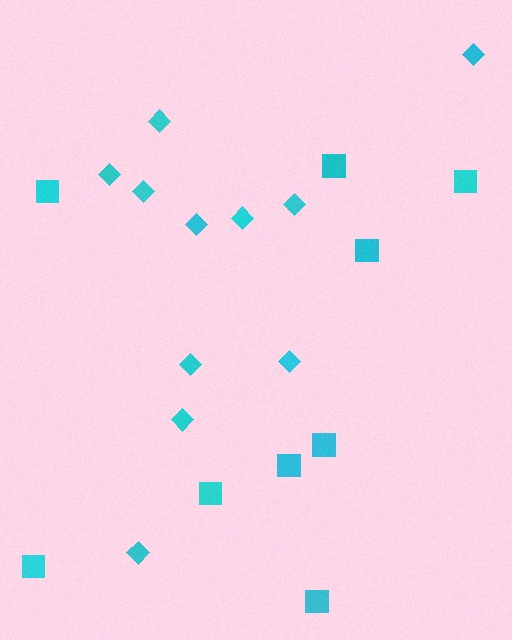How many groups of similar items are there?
There are 2 groups: one group of squares (9) and one group of diamonds (11).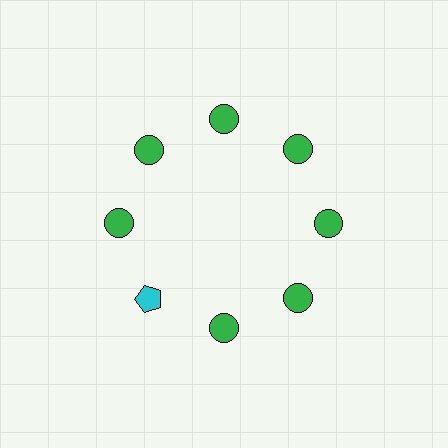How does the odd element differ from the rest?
It differs in both color (cyan instead of green) and shape (pentagon instead of circle).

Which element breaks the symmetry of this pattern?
The cyan pentagon at roughly the 8 o'clock position breaks the symmetry. All other shapes are green circles.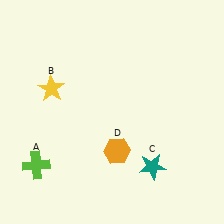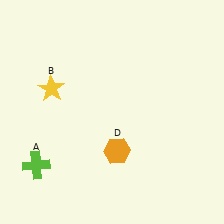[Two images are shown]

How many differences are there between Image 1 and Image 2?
There is 1 difference between the two images.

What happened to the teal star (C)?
The teal star (C) was removed in Image 2. It was in the bottom-right area of Image 1.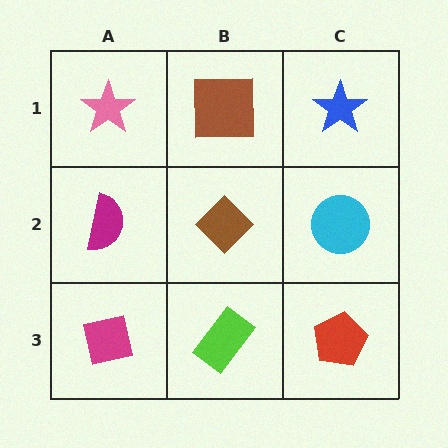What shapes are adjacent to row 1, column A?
A magenta semicircle (row 2, column A), a brown square (row 1, column B).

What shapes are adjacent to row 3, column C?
A cyan circle (row 2, column C), a lime rectangle (row 3, column B).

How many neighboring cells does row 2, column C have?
3.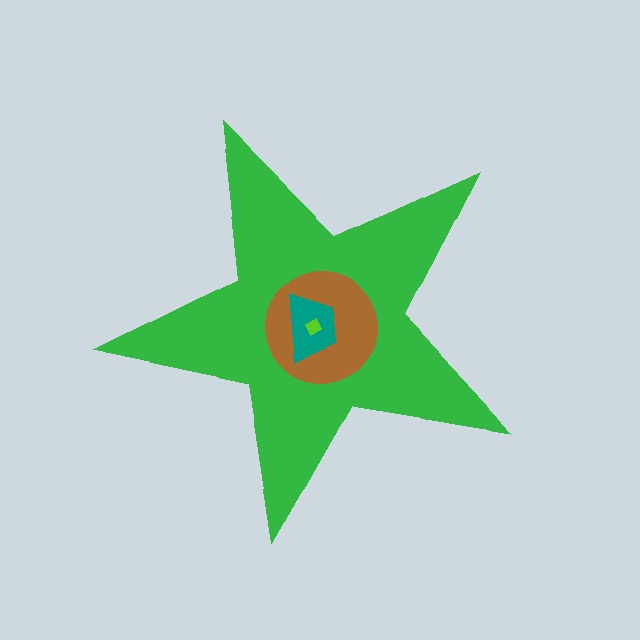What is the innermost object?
The lime diamond.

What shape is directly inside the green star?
The brown circle.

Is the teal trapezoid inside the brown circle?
Yes.